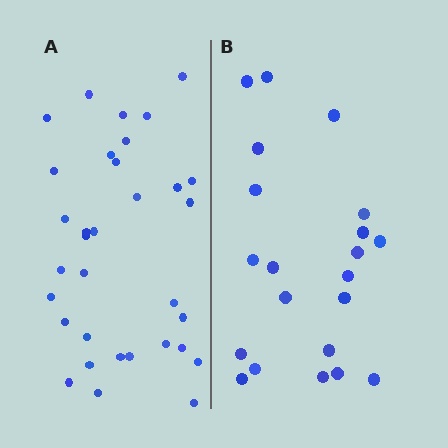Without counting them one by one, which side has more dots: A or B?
Region A (the left region) has more dots.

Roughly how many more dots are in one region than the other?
Region A has roughly 12 or so more dots than region B.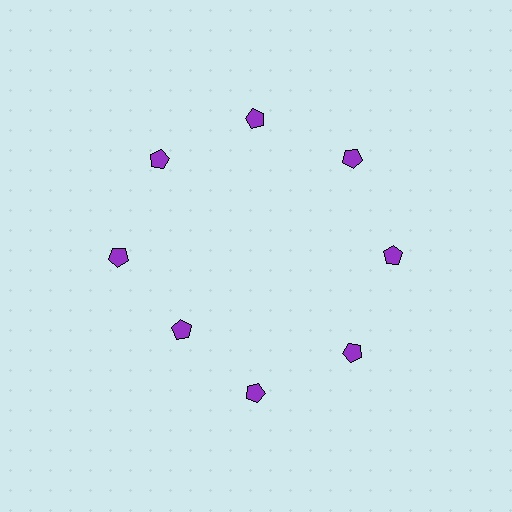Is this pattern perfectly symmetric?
No. The 8 purple pentagons are arranged in a ring, but one element near the 8 o'clock position is pulled inward toward the center, breaking the 8-fold rotational symmetry.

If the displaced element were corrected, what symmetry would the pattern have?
It would have 8-fold rotational symmetry — the pattern would map onto itself every 45 degrees.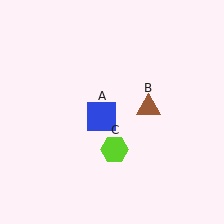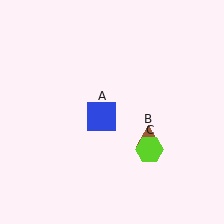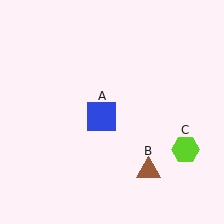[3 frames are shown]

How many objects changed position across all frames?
2 objects changed position: brown triangle (object B), lime hexagon (object C).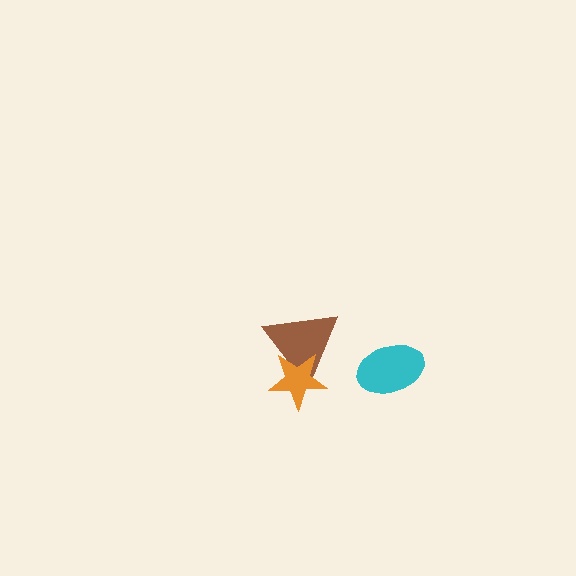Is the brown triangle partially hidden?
Yes, it is partially covered by another shape.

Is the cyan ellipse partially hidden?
No, no other shape covers it.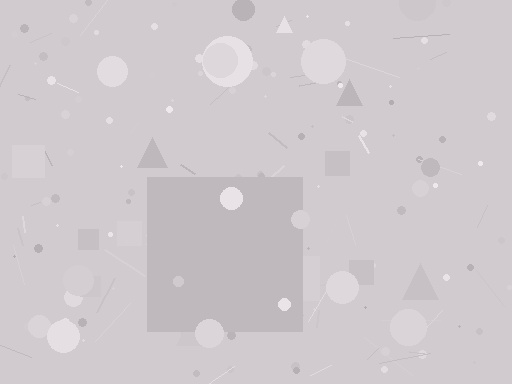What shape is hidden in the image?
A square is hidden in the image.